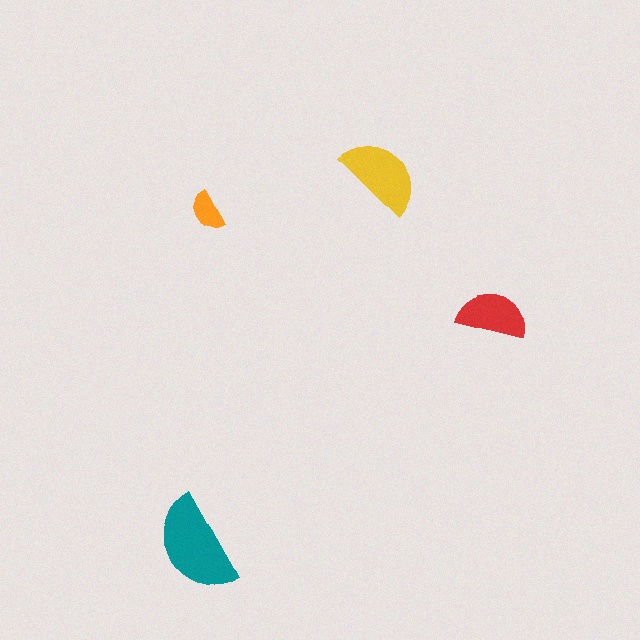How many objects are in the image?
There are 4 objects in the image.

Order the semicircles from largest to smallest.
the teal one, the yellow one, the red one, the orange one.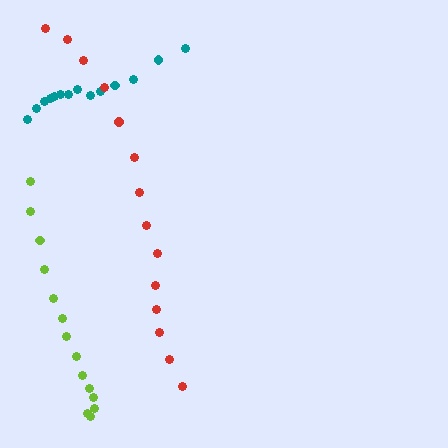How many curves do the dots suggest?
There are 3 distinct paths.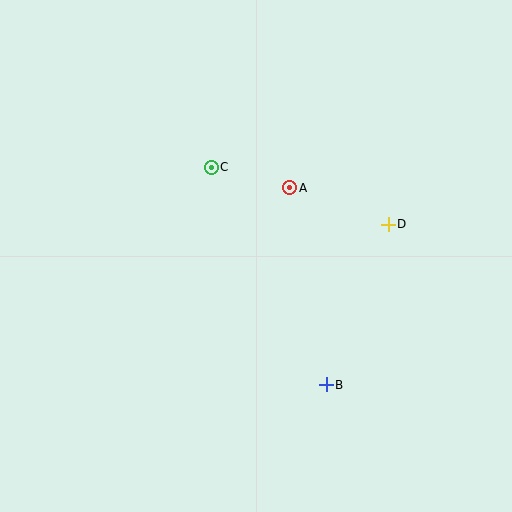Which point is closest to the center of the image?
Point A at (290, 188) is closest to the center.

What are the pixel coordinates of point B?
Point B is at (326, 385).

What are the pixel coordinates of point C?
Point C is at (211, 168).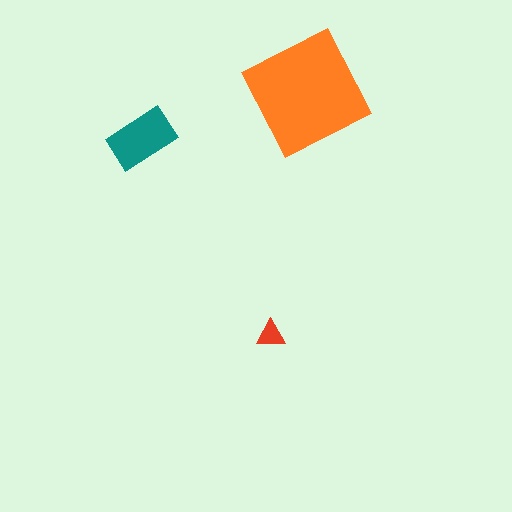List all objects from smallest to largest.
The red triangle, the teal rectangle, the orange square.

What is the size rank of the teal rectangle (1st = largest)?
2nd.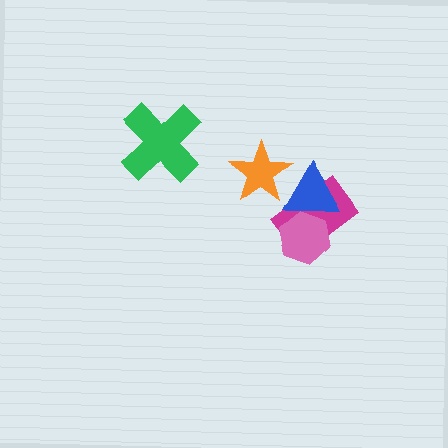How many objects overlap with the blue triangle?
3 objects overlap with the blue triangle.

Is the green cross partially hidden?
No, no other shape covers it.